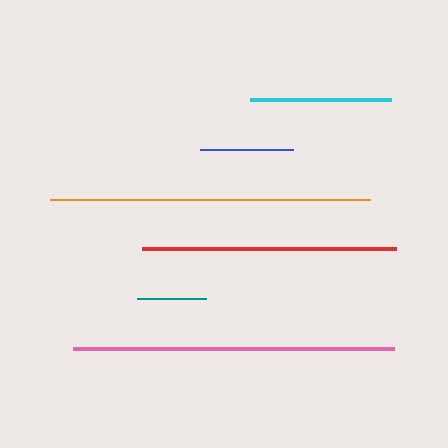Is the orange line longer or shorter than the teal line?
The orange line is longer than the teal line.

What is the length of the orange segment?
The orange segment is approximately 321 pixels long.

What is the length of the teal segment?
The teal segment is approximately 69 pixels long.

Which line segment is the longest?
The pink line is the longest at approximately 321 pixels.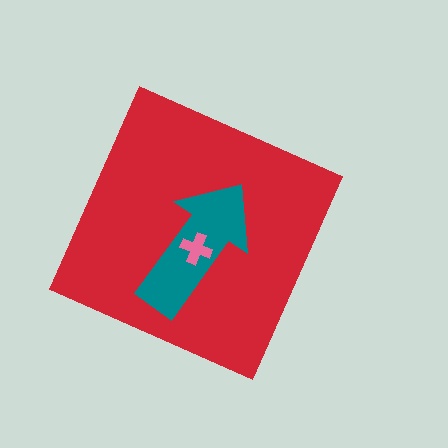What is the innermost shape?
The pink cross.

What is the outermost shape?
The red diamond.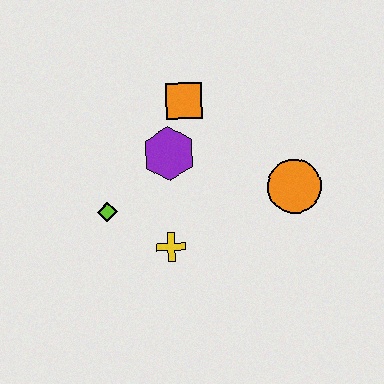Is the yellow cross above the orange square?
No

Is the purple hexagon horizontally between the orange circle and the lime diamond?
Yes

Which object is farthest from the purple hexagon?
The orange circle is farthest from the purple hexagon.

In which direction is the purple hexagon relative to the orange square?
The purple hexagon is below the orange square.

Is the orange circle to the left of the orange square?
No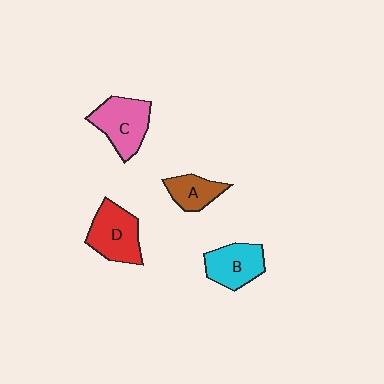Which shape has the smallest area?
Shape A (brown).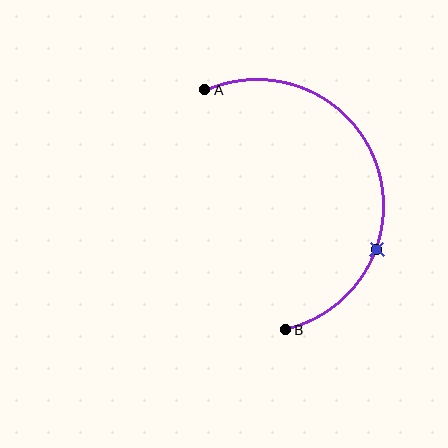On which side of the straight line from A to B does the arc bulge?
The arc bulges to the right of the straight line connecting A and B.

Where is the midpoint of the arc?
The arc midpoint is the point on the curve farthest from the straight line joining A and B. It sits to the right of that line.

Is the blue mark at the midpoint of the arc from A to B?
No. The blue mark lies on the arc but is closer to endpoint B. The arc midpoint would be at the point on the curve equidistant along the arc from both A and B.